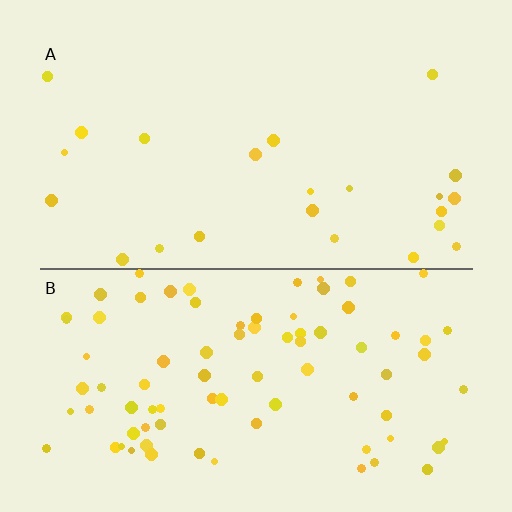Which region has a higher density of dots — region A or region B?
B (the bottom).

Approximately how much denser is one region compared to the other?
Approximately 3.5× — region B over region A.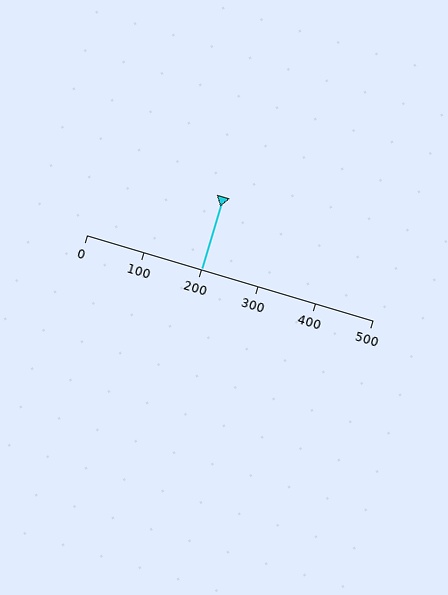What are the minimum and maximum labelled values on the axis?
The axis runs from 0 to 500.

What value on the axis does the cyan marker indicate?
The marker indicates approximately 200.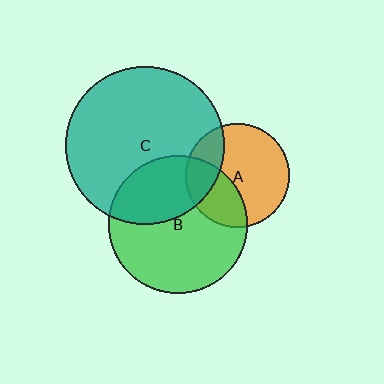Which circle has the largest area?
Circle C (teal).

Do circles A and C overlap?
Yes.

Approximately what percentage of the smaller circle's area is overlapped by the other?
Approximately 25%.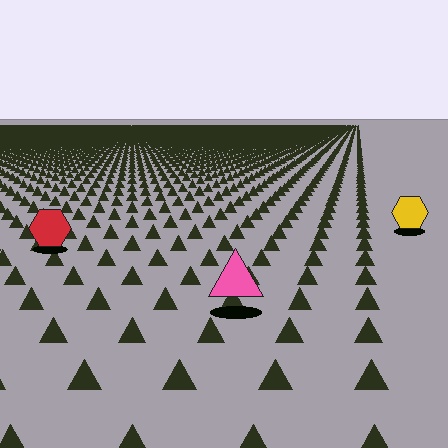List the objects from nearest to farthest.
From nearest to farthest: the pink triangle, the red hexagon, the yellow hexagon.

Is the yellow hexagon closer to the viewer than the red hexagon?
No. The red hexagon is closer — you can tell from the texture gradient: the ground texture is coarser near it.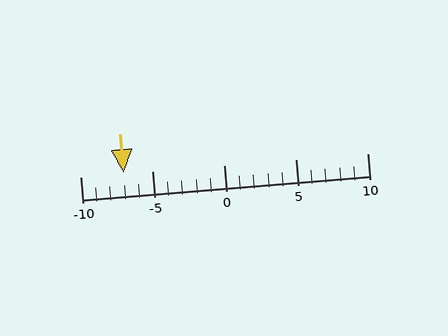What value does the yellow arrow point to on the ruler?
The yellow arrow points to approximately -7.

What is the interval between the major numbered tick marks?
The major tick marks are spaced 5 units apart.